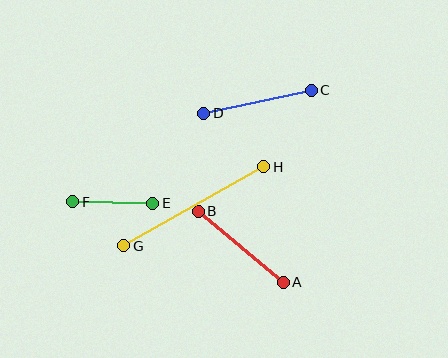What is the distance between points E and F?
The distance is approximately 80 pixels.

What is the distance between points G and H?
The distance is approximately 161 pixels.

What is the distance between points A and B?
The distance is approximately 111 pixels.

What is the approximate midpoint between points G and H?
The midpoint is at approximately (194, 206) pixels.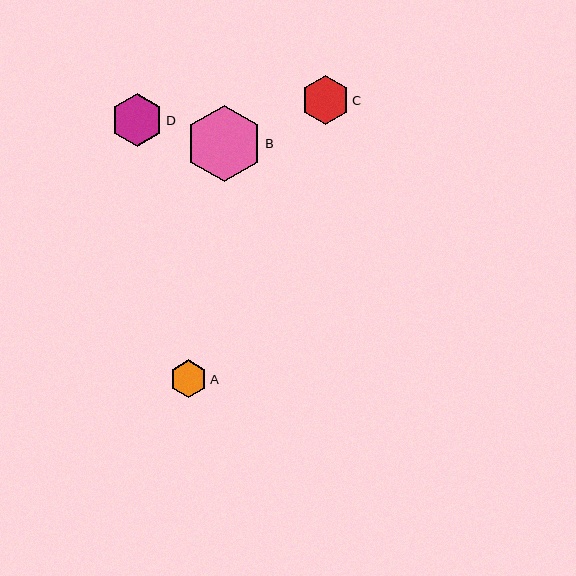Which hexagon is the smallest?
Hexagon A is the smallest with a size of approximately 38 pixels.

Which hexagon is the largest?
Hexagon B is the largest with a size of approximately 77 pixels.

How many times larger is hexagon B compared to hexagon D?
Hexagon B is approximately 1.5 times the size of hexagon D.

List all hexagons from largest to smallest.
From largest to smallest: B, D, C, A.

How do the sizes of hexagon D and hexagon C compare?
Hexagon D and hexagon C are approximately the same size.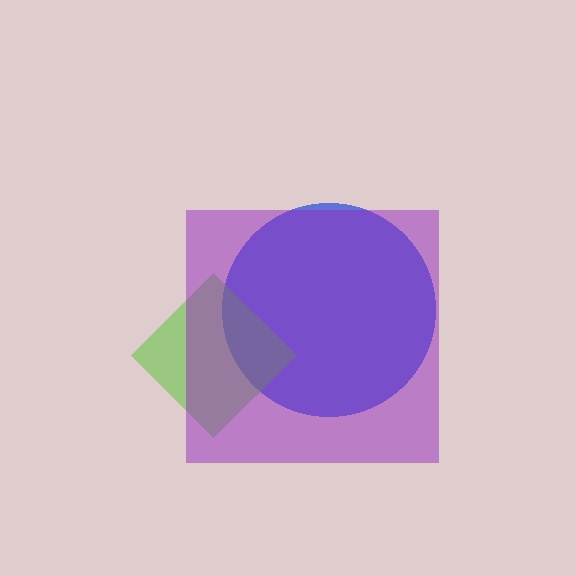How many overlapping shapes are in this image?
There are 3 overlapping shapes in the image.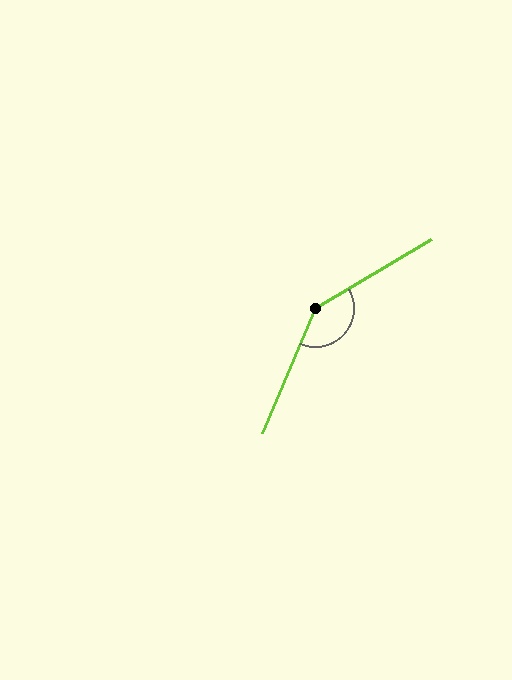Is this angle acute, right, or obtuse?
It is obtuse.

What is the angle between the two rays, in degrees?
Approximately 144 degrees.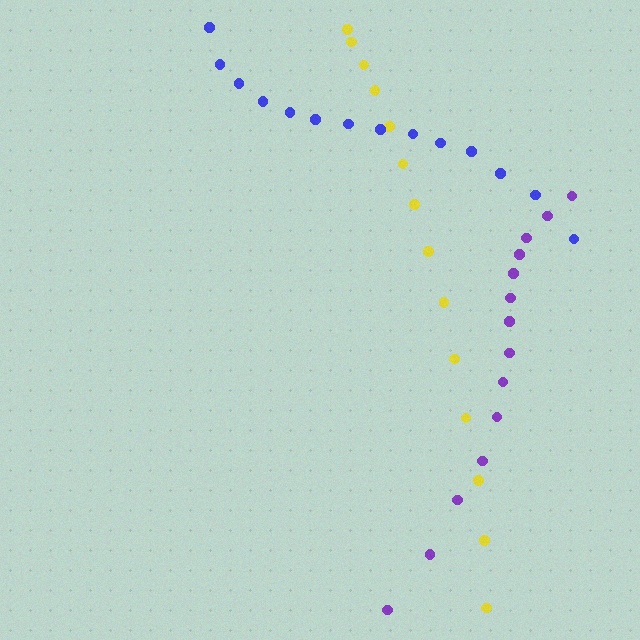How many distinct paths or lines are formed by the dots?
There are 3 distinct paths.